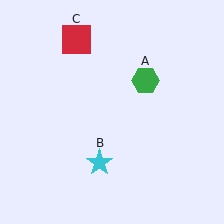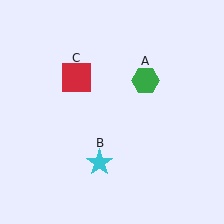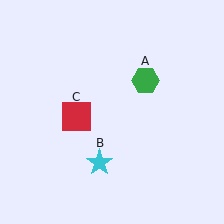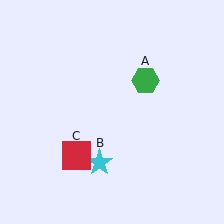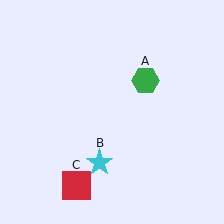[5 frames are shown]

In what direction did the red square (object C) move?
The red square (object C) moved down.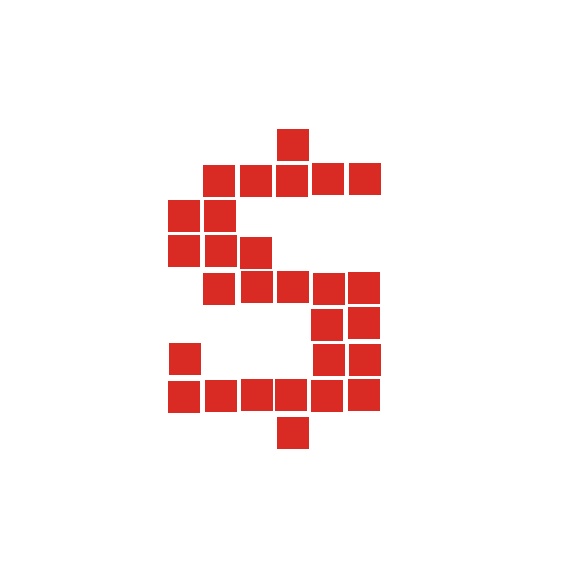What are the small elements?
The small elements are squares.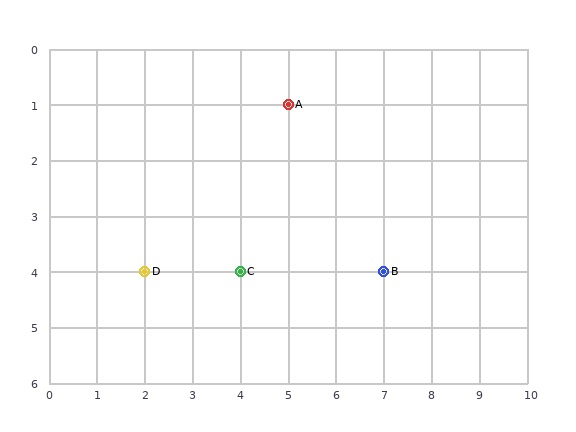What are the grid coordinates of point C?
Point C is at grid coordinates (4, 4).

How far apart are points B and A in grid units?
Points B and A are 2 columns and 3 rows apart (about 3.6 grid units diagonally).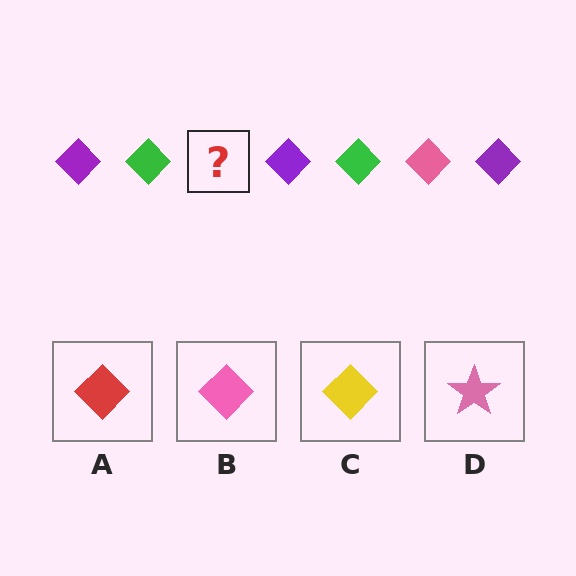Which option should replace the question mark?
Option B.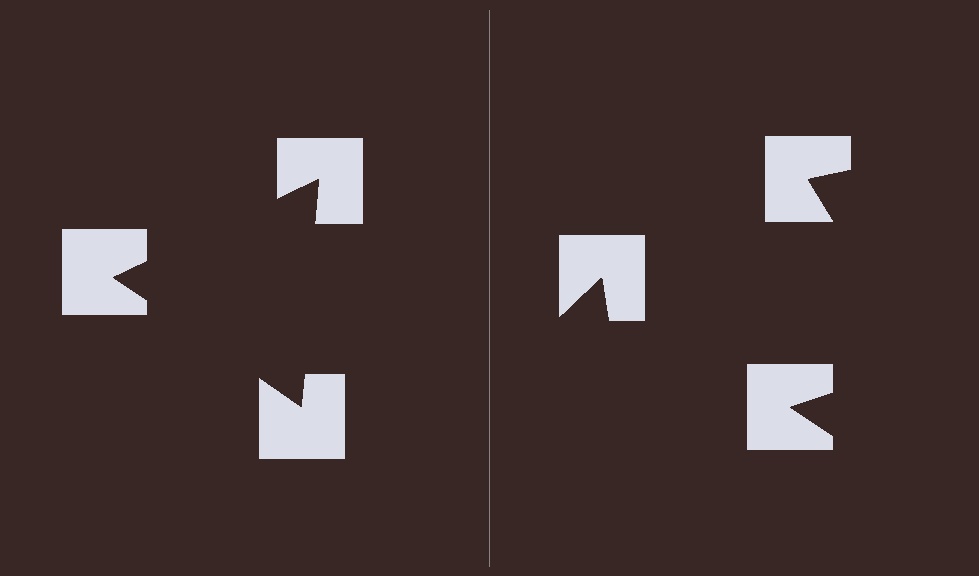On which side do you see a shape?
An illusory triangle appears on the left side. On the right side the wedge cuts are rotated, so no coherent shape forms.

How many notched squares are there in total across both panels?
6 — 3 on each side.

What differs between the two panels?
The notched squares are positioned identically on both sides; only the wedge orientations differ. On the left they align to a triangle; on the right they are misaligned.